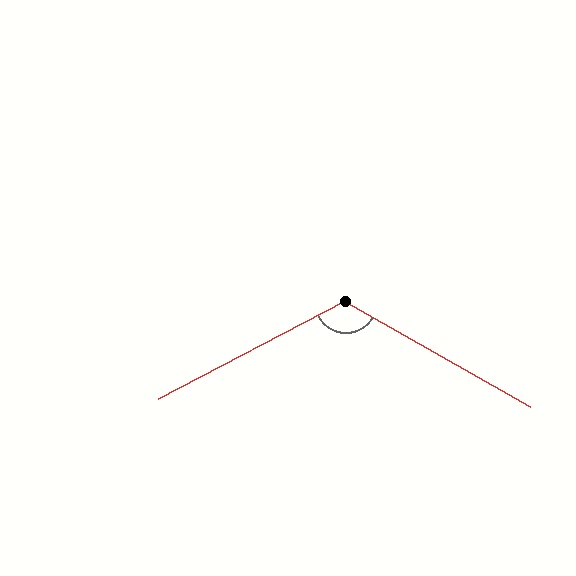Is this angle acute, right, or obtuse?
It is obtuse.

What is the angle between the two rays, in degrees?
Approximately 123 degrees.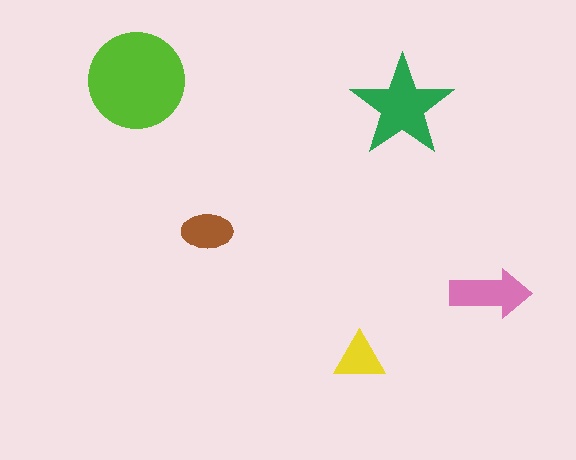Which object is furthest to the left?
The lime circle is leftmost.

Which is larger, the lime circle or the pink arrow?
The lime circle.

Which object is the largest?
The lime circle.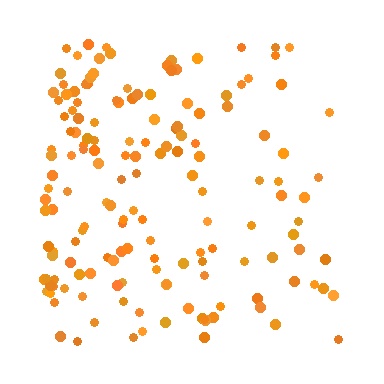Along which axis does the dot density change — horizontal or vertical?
Horizontal.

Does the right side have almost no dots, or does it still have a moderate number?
Still a moderate number, just noticeably fewer than the left.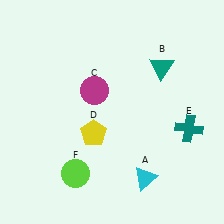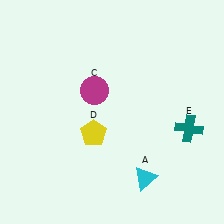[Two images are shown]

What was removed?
The teal triangle (B), the lime circle (F) were removed in Image 2.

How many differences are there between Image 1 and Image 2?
There are 2 differences between the two images.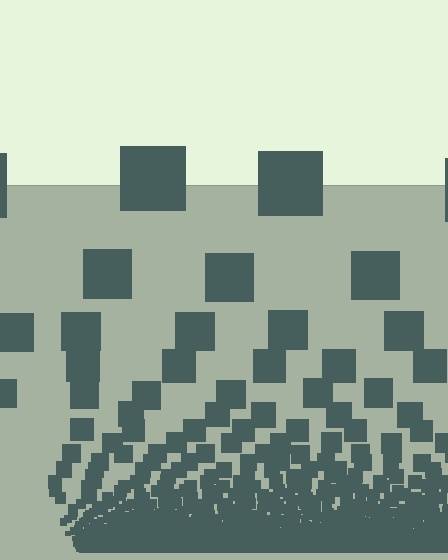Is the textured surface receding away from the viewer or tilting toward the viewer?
The surface appears to tilt toward the viewer. Texture elements get larger and sparser toward the top.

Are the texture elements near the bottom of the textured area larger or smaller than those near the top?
Smaller. The gradient is inverted — elements near the bottom are smaller and denser.